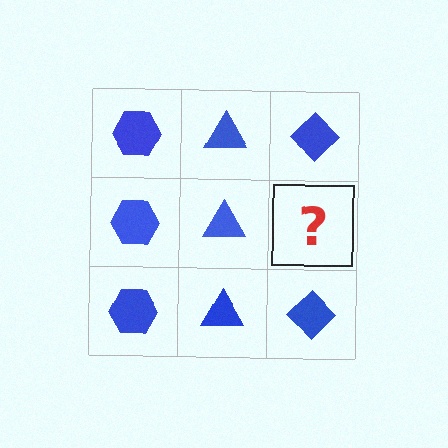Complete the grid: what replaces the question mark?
The question mark should be replaced with a blue diamond.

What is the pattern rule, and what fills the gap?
The rule is that each column has a consistent shape. The gap should be filled with a blue diamond.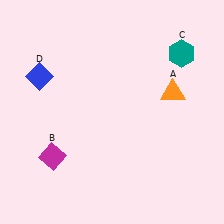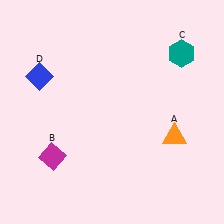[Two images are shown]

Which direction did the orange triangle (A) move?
The orange triangle (A) moved down.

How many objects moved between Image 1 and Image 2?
1 object moved between the two images.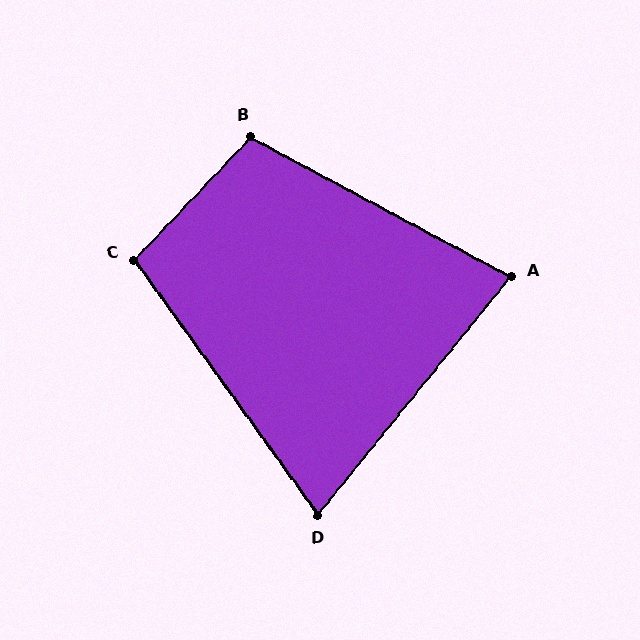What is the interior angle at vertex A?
Approximately 79 degrees (acute).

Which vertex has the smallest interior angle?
D, at approximately 75 degrees.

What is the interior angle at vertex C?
Approximately 101 degrees (obtuse).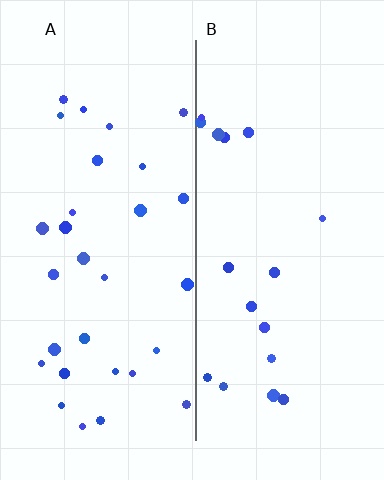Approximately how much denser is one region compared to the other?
Approximately 1.7× — region A over region B.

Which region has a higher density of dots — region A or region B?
A (the left).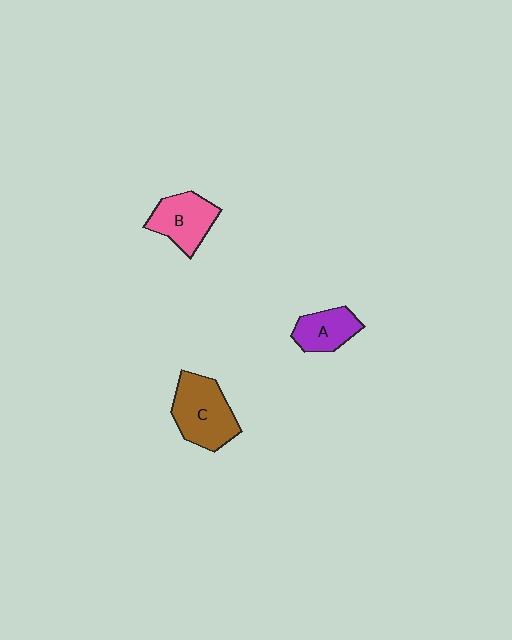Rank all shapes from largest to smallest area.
From largest to smallest: C (brown), B (pink), A (purple).